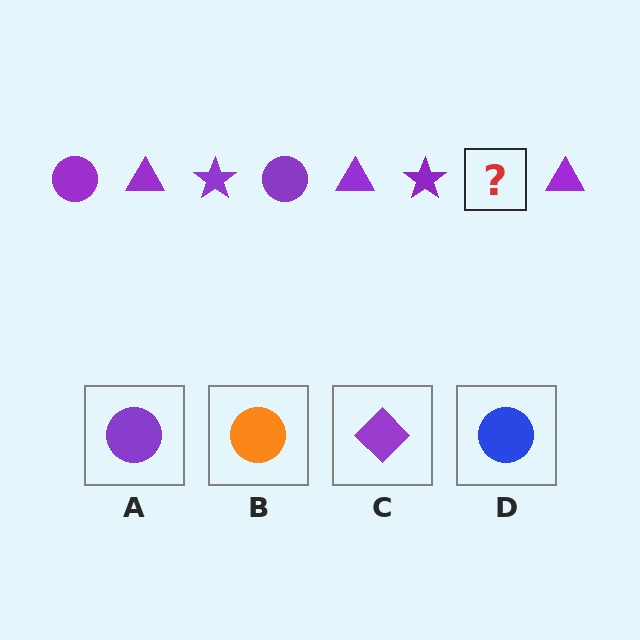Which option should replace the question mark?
Option A.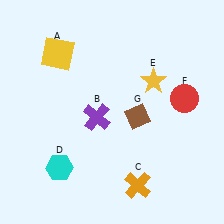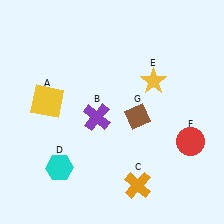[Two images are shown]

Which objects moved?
The objects that moved are: the yellow square (A), the red circle (F).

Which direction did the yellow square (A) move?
The yellow square (A) moved down.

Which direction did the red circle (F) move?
The red circle (F) moved down.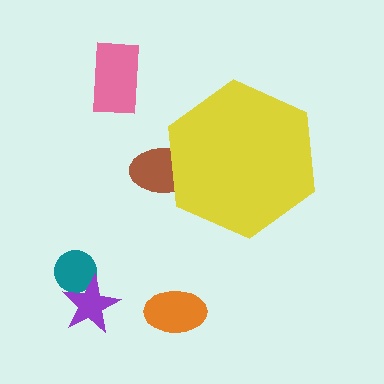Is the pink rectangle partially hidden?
No, the pink rectangle is fully visible.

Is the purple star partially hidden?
No, the purple star is fully visible.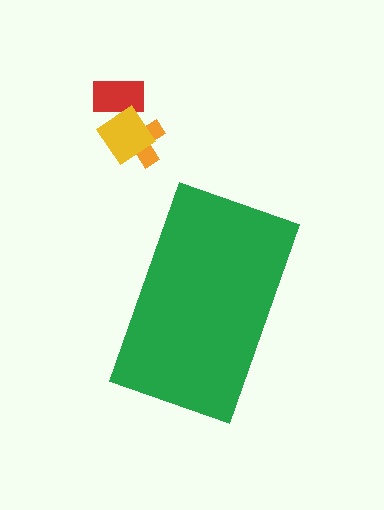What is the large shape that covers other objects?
A green rectangle.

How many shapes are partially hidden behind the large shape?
0 shapes are partially hidden.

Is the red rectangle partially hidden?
No, the red rectangle is fully visible.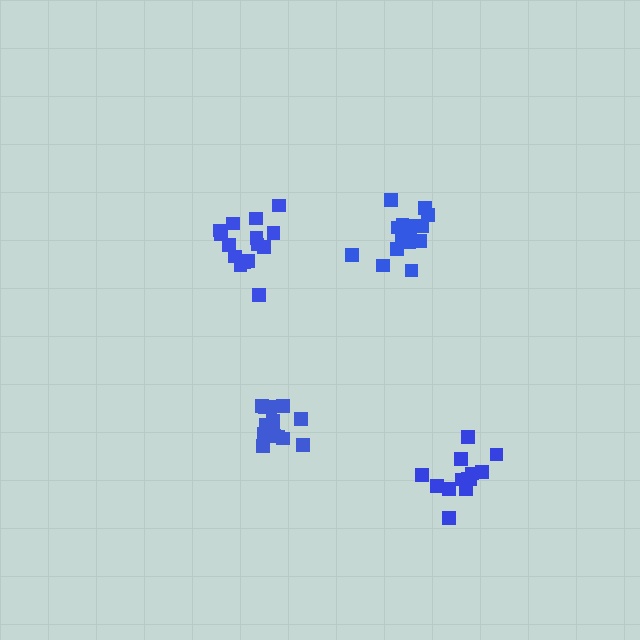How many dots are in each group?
Group 1: 15 dots, Group 2: 15 dots, Group 3: 17 dots, Group 4: 13 dots (60 total).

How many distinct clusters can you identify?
There are 4 distinct clusters.